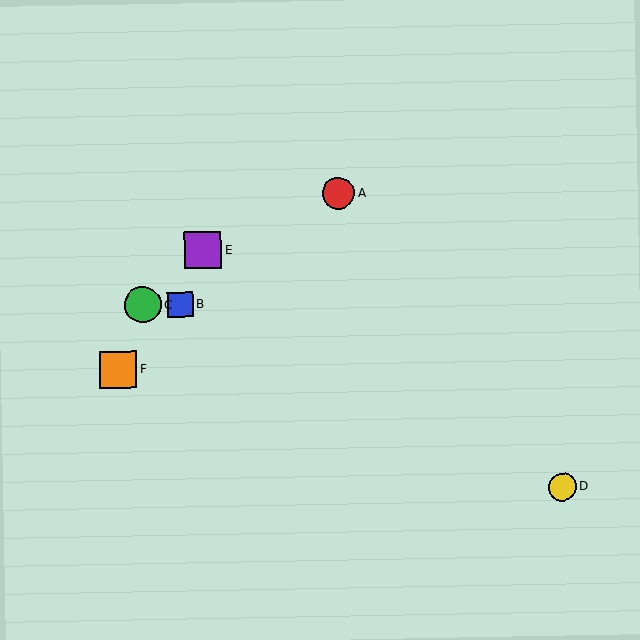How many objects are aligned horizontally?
2 objects (B, C) are aligned horizontally.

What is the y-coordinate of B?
Object B is at y≈304.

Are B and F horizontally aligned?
No, B is at y≈304 and F is at y≈370.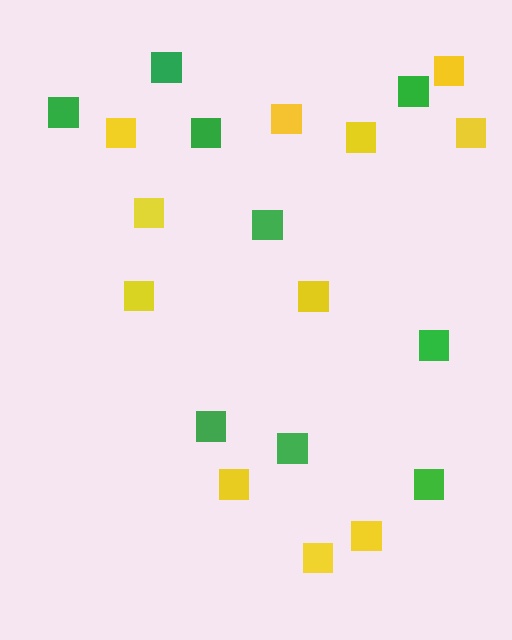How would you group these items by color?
There are 2 groups: one group of yellow squares (11) and one group of green squares (9).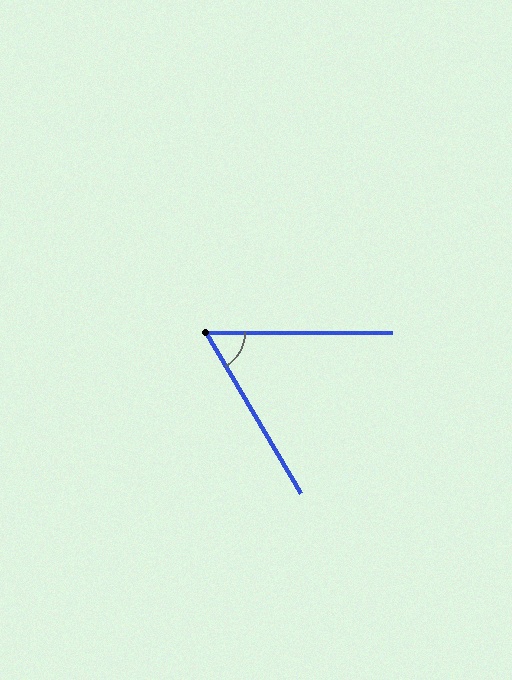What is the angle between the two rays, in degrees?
Approximately 59 degrees.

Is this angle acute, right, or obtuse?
It is acute.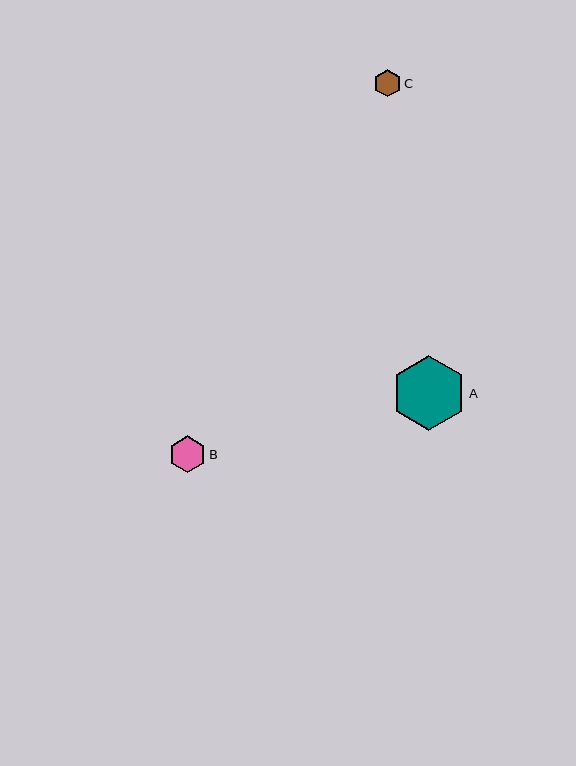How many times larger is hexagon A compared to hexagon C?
Hexagon A is approximately 2.7 times the size of hexagon C.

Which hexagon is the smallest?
Hexagon C is the smallest with a size of approximately 27 pixels.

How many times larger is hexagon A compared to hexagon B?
Hexagon A is approximately 2.0 times the size of hexagon B.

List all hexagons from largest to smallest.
From largest to smallest: A, B, C.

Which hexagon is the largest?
Hexagon A is the largest with a size of approximately 75 pixels.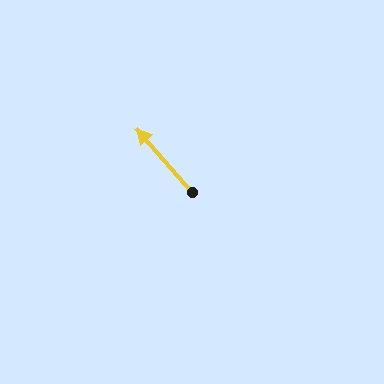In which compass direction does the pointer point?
Northwest.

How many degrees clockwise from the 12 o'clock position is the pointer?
Approximately 319 degrees.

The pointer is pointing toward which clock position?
Roughly 11 o'clock.